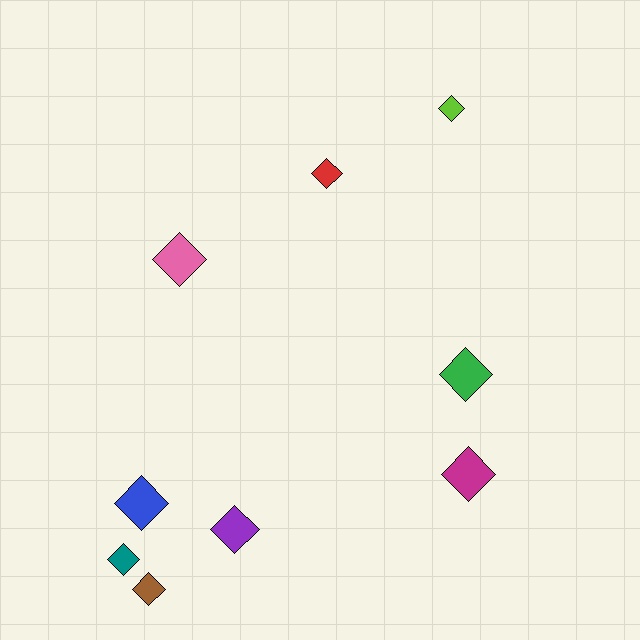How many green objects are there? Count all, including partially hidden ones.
There is 1 green object.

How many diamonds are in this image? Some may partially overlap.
There are 9 diamonds.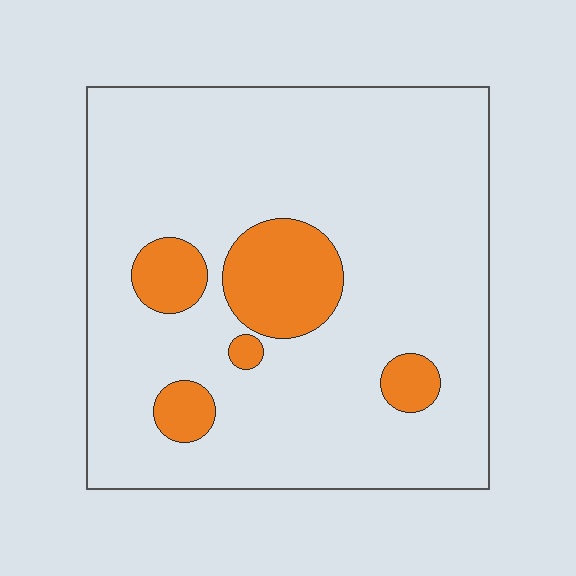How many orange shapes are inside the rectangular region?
5.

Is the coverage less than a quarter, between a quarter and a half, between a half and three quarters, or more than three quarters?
Less than a quarter.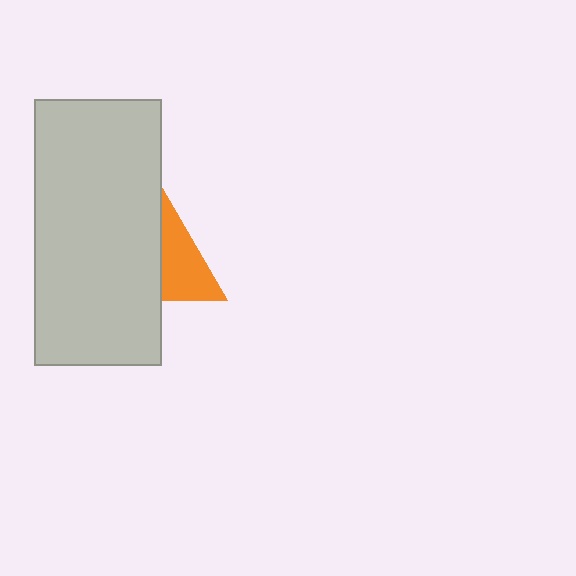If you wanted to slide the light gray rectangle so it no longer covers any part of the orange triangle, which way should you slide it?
Slide it left — that is the most direct way to separate the two shapes.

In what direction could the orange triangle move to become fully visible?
The orange triangle could move right. That would shift it out from behind the light gray rectangle entirely.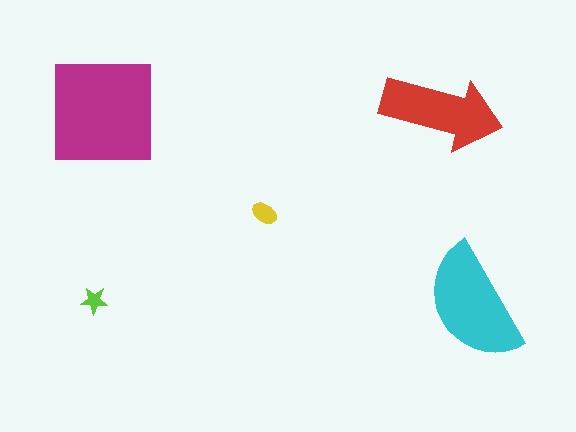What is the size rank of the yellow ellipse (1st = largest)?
4th.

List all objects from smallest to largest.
The lime star, the yellow ellipse, the red arrow, the cyan semicircle, the magenta square.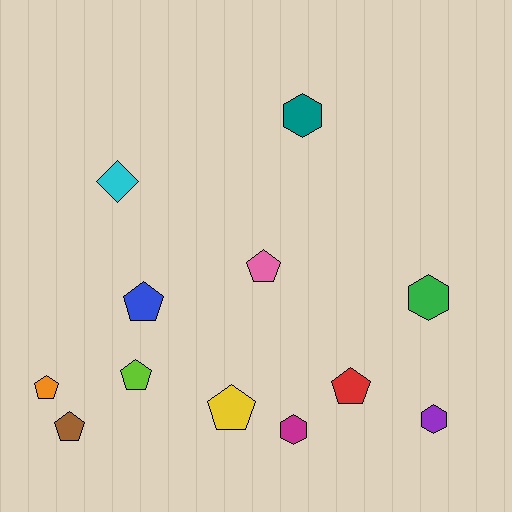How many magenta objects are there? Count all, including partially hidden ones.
There is 1 magenta object.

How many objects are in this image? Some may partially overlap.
There are 12 objects.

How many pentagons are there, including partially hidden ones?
There are 7 pentagons.